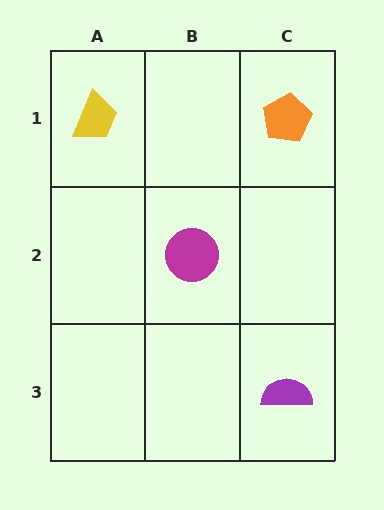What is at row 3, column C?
A purple semicircle.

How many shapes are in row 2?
1 shape.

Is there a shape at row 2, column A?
No, that cell is empty.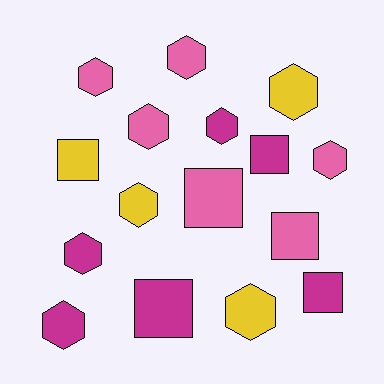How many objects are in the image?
There are 16 objects.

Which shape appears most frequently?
Hexagon, with 10 objects.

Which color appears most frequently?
Pink, with 6 objects.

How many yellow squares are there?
There is 1 yellow square.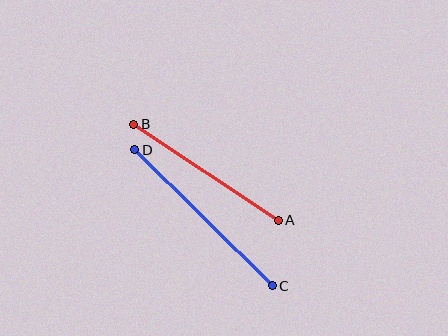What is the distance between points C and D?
The distance is approximately 194 pixels.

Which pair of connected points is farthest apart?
Points C and D are farthest apart.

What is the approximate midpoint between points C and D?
The midpoint is at approximately (204, 218) pixels.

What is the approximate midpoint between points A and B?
The midpoint is at approximately (206, 172) pixels.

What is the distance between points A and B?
The distance is approximately 174 pixels.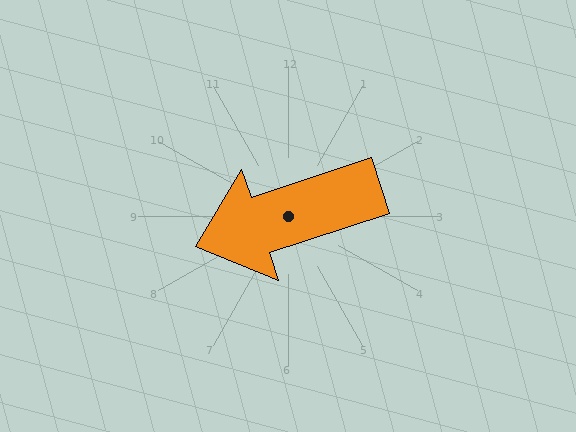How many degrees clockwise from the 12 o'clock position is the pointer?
Approximately 252 degrees.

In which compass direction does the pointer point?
West.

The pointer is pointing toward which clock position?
Roughly 8 o'clock.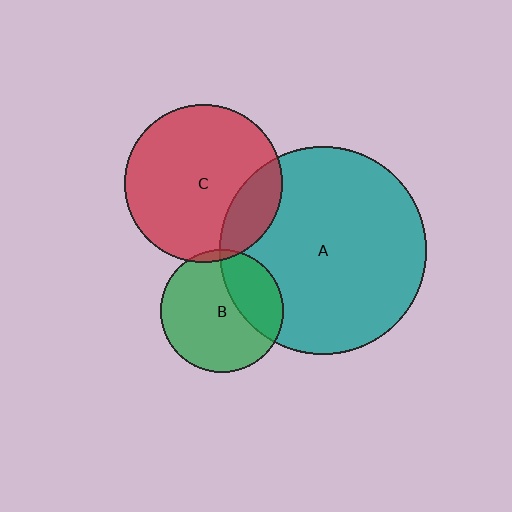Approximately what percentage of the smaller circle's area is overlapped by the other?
Approximately 5%.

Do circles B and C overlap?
Yes.